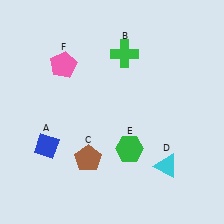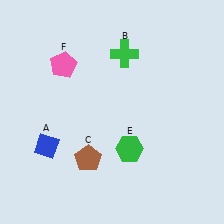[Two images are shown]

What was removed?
The cyan triangle (D) was removed in Image 2.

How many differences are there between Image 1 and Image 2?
There is 1 difference between the two images.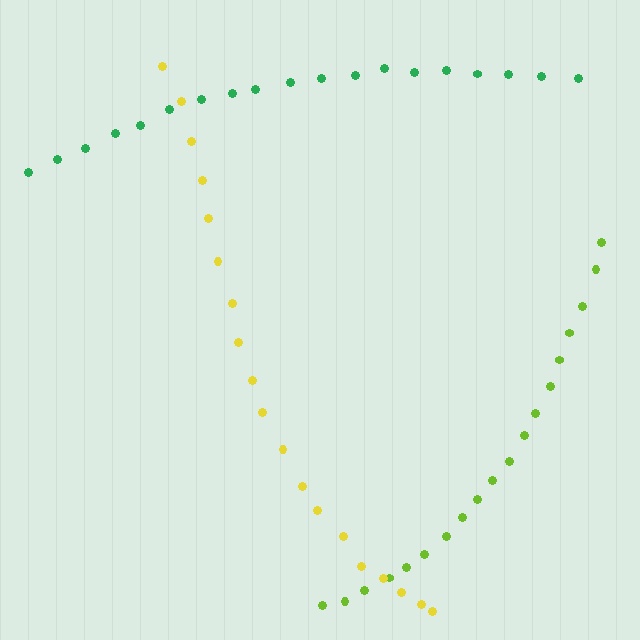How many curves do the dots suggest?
There are 3 distinct paths.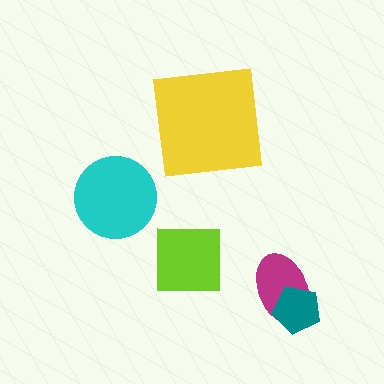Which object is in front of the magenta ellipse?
The teal pentagon is in front of the magenta ellipse.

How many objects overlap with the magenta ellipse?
1 object overlaps with the magenta ellipse.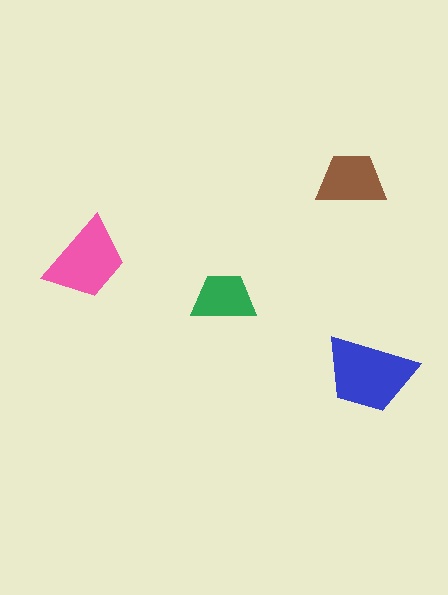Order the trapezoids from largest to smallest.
the blue one, the pink one, the brown one, the green one.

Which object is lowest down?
The blue trapezoid is bottommost.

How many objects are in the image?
There are 4 objects in the image.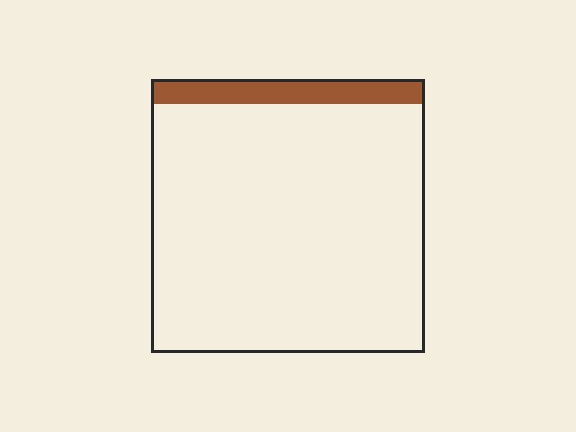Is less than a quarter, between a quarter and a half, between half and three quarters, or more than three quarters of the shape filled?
Less than a quarter.